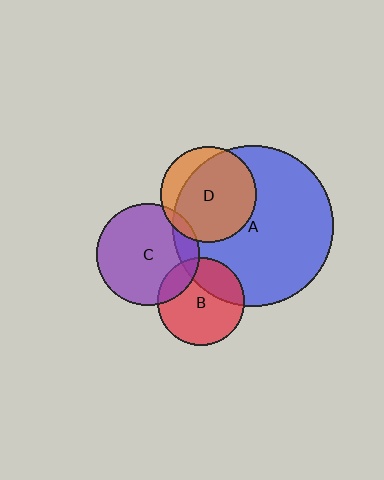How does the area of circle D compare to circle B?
Approximately 1.2 times.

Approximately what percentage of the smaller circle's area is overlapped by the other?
Approximately 5%.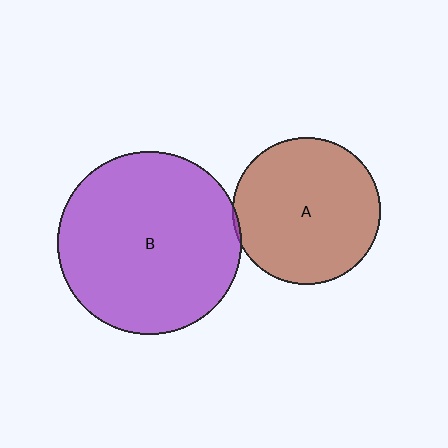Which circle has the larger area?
Circle B (purple).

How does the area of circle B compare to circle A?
Approximately 1.6 times.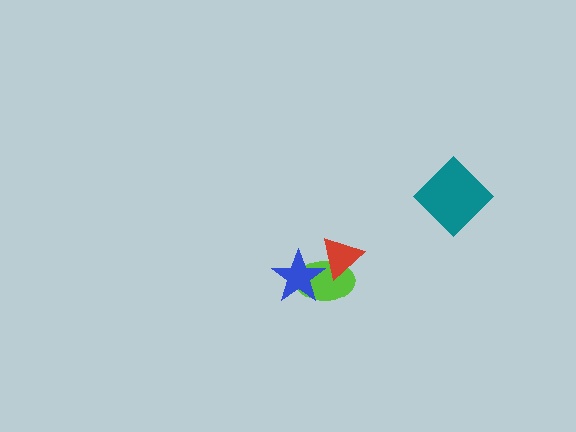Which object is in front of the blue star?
The red triangle is in front of the blue star.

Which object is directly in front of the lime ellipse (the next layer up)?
The blue star is directly in front of the lime ellipse.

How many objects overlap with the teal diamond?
0 objects overlap with the teal diamond.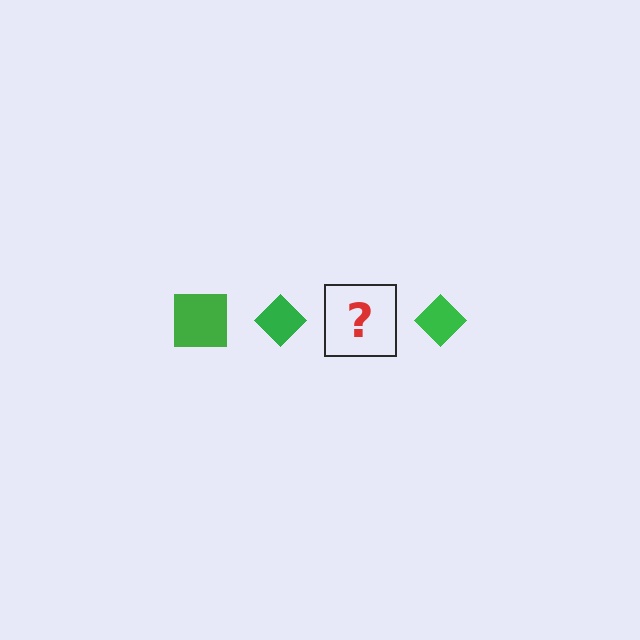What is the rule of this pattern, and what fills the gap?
The rule is that the pattern cycles through square, diamond shapes in green. The gap should be filled with a green square.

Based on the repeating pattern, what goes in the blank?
The blank should be a green square.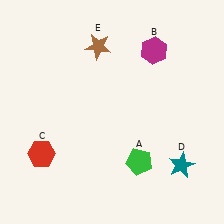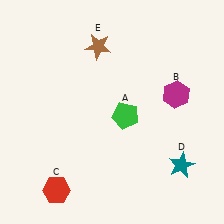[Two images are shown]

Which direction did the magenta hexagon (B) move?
The magenta hexagon (B) moved down.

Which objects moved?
The objects that moved are: the green pentagon (A), the magenta hexagon (B), the red hexagon (C).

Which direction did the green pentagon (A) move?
The green pentagon (A) moved up.